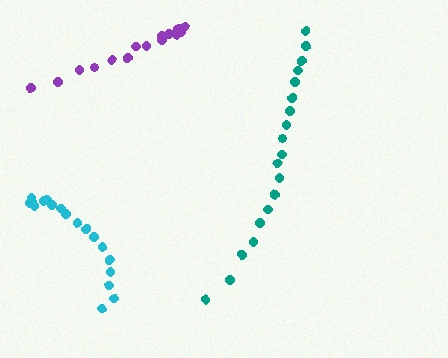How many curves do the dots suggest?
There are 3 distinct paths.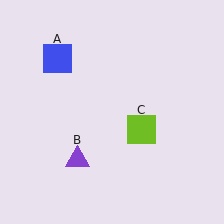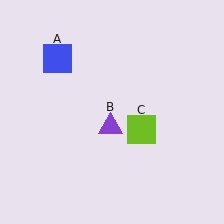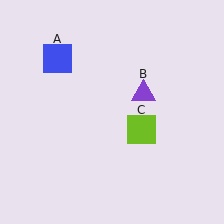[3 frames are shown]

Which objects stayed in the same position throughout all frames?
Blue square (object A) and lime square (object C) remained stationary.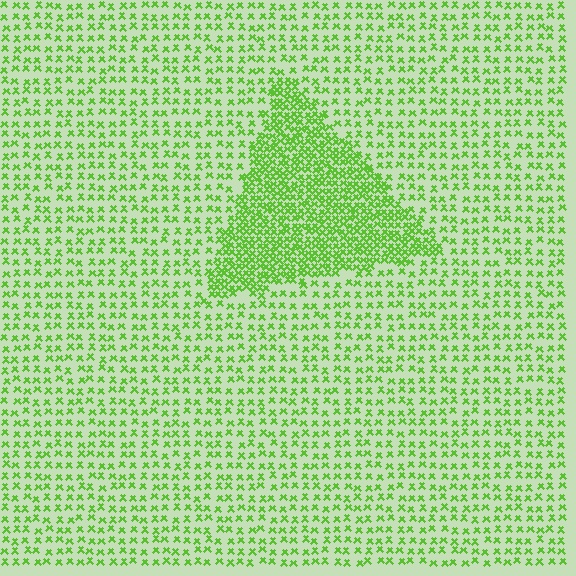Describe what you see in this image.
The image contains small lime elements arranged at two different densities. A triangle-shaped region is visible where the elements are more densely packed than the surrounding area.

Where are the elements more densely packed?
The elements are more densely packed inside the triangle boundary.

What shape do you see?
I see a triangle.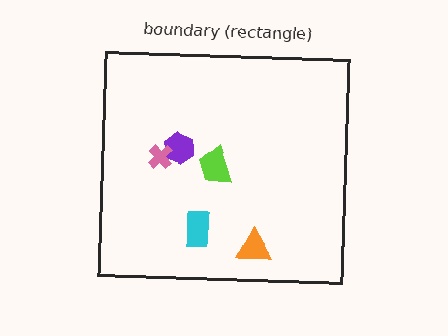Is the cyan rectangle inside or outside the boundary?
Inside.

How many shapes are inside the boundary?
5 inside, 0 outside.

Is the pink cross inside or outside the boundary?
Inside.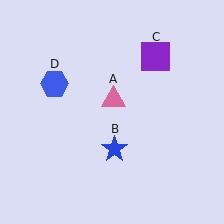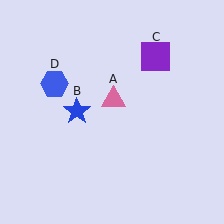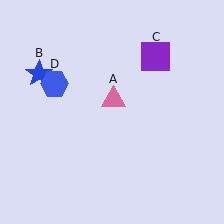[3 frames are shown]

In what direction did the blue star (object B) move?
The blue star (object B) moved up and to the left.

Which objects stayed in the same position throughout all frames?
Pink triangle (object A) and purple square (object C) and blue hexagon (object D) remained stationary.